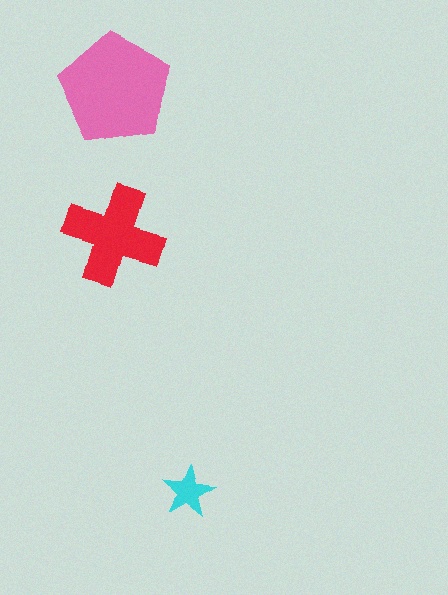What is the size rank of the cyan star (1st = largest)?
3rd.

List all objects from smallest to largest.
The cyan star, the red cross, the pink pentagon.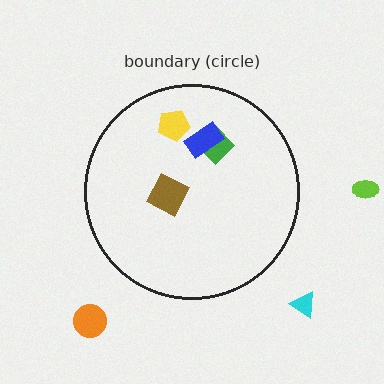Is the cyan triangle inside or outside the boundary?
Outside.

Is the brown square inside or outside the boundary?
Inside.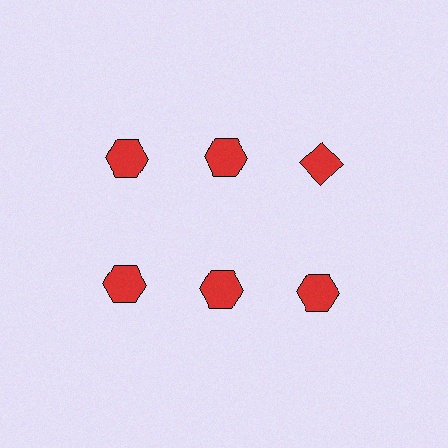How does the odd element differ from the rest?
It has a different shape: diamond instead of hexagon.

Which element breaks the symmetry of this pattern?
The red diamond in the top row, center column breaks the symmetry. All other shapes are red hexagons.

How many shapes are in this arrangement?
There are 6 shapes arranged in a grid pattern.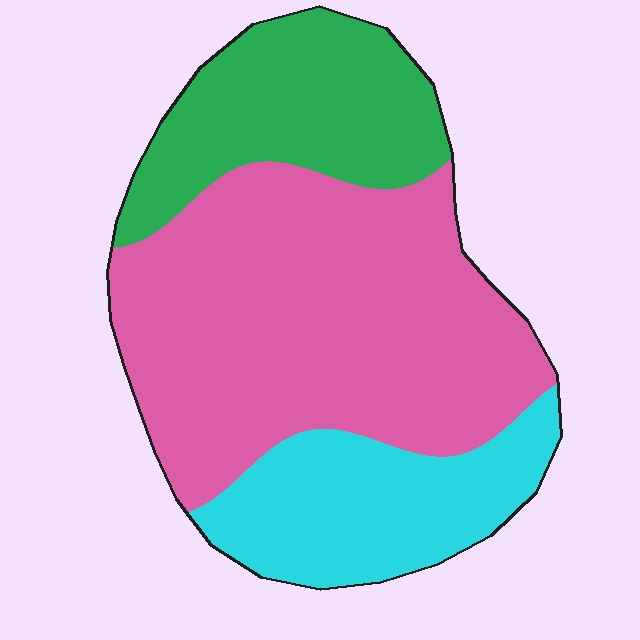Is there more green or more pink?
Pink.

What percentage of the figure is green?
Green covers around 25% of the figure.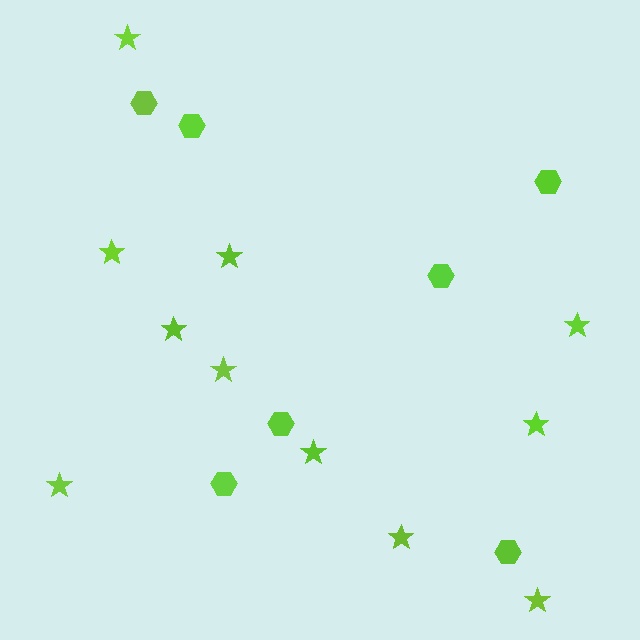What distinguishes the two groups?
There are 2 groups: one group of stars (11) and one group of hexagons (7).